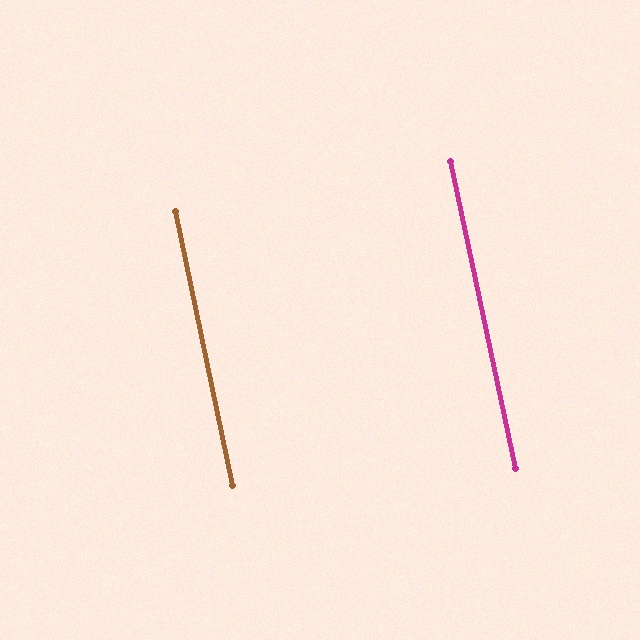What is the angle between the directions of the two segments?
Approximately 0 degrees.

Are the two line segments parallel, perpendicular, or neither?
Parallel — their directions differ by only 0.0°.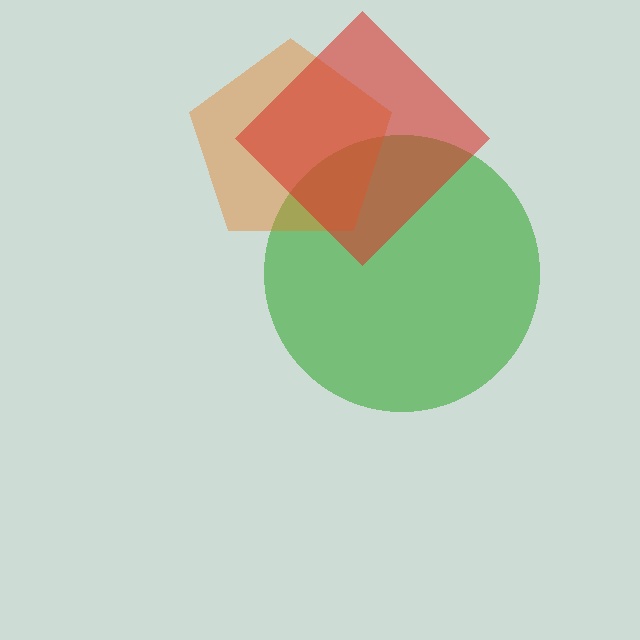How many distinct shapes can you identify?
There are 3 distinct shapes: a green circle, an orange pentagon, a red diamond.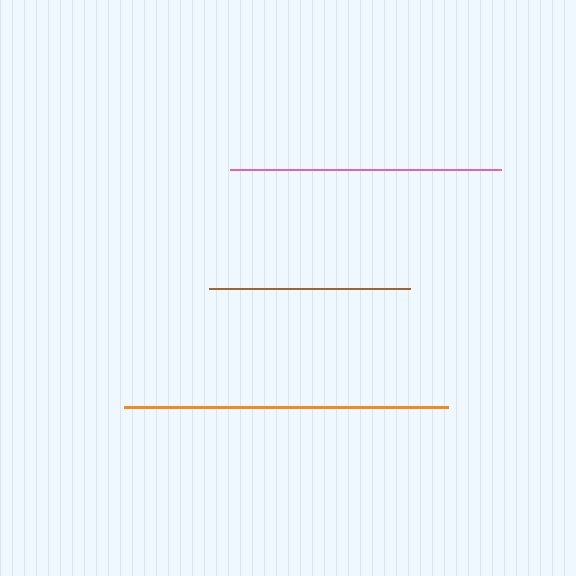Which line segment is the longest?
The orange line is the longest at approximately 324 pixels.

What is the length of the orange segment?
The orange segment is approximately 324 pixels long.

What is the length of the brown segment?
The brown segment is approximately 201 pixels long.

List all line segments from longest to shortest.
From longest to shortest: orange, pink, brown.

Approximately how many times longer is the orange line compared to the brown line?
The orange line is approximately 1.6 times the length of the brown line.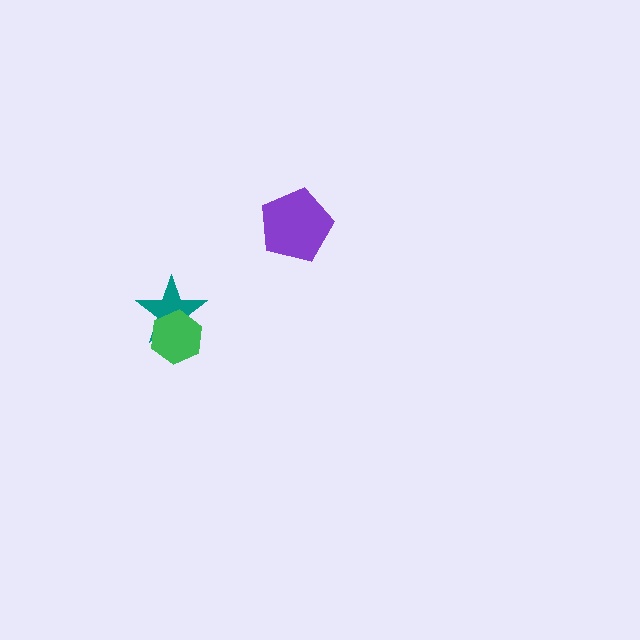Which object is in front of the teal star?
The green hexagon is in front of the teal star.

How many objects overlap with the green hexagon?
1 object overlaps with the green hexagon.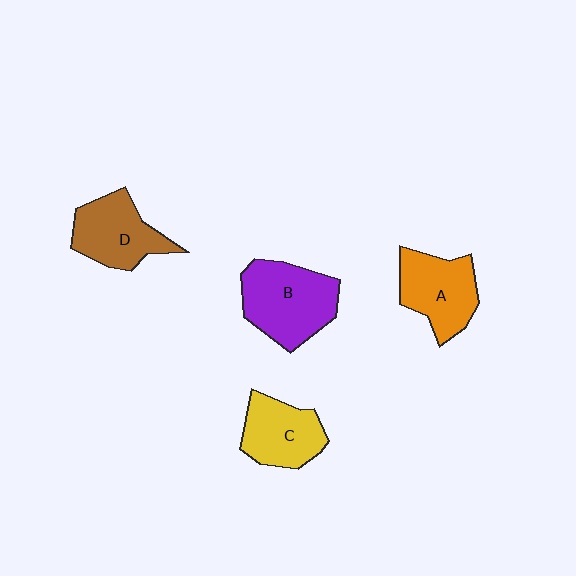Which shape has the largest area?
Shape B (purple).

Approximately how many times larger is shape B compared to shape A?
Approximately 1.2 times.